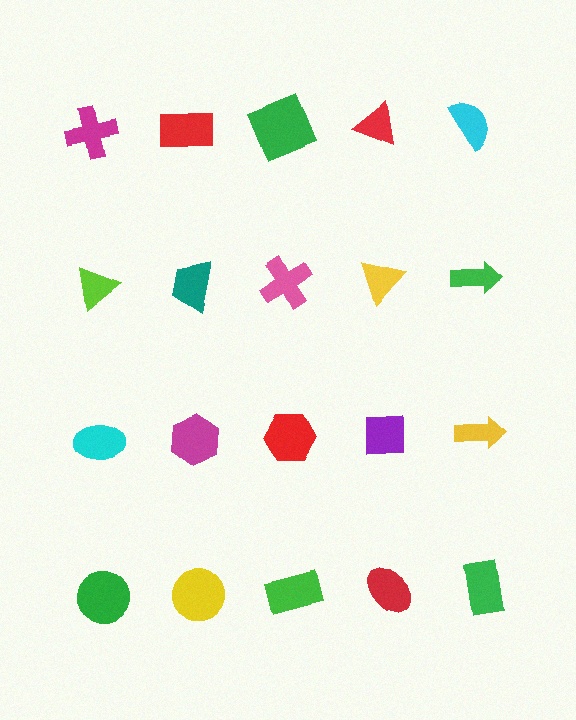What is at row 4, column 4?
A red ellipse.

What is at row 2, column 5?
A green arrow.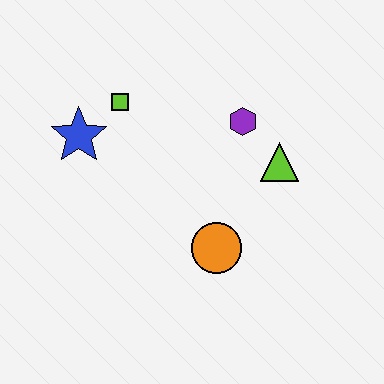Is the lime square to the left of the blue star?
No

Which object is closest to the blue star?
The lime square is closest to the blue star.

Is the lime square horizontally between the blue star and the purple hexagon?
Yes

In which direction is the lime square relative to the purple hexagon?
The lime square is to the left of the purple hexagon.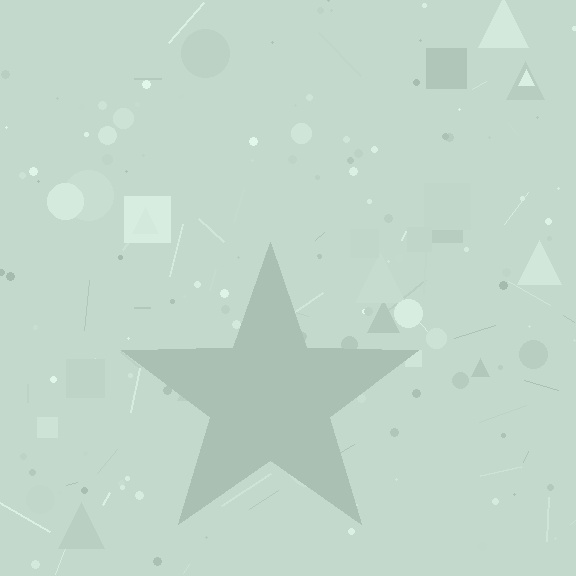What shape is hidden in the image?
A star is hidden in the image.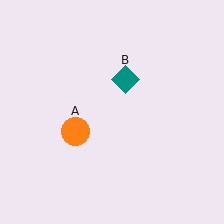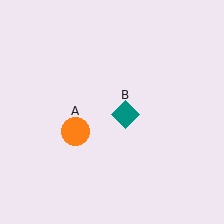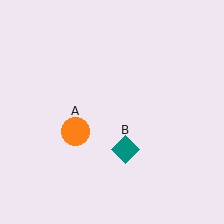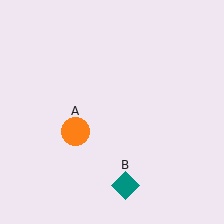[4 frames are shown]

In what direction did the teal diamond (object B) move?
The teal diamond (object B) moved down.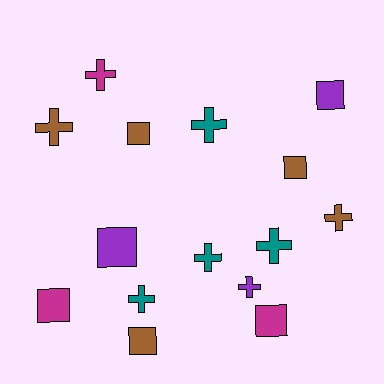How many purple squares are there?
There are 2 purple squares.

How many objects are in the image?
There are 15 objects.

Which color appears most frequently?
Brown, with 5 objects.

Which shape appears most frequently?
Cross, with 8 objects.